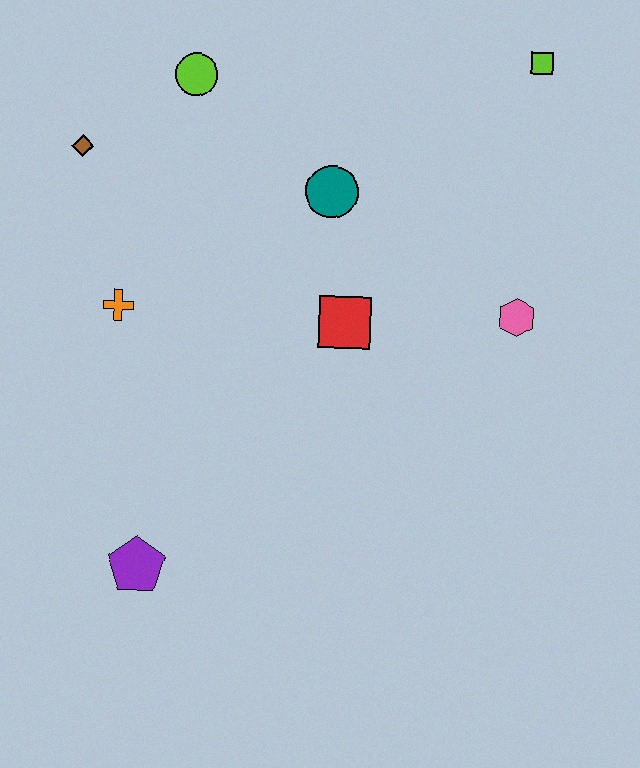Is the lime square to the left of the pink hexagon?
No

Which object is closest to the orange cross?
The brown diamond is closest to the orange cross.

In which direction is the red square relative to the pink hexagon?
The red square is to the left of the pink hexagon.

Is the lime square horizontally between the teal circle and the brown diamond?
No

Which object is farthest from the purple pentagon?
The lime square is farthest from the purple pentagon.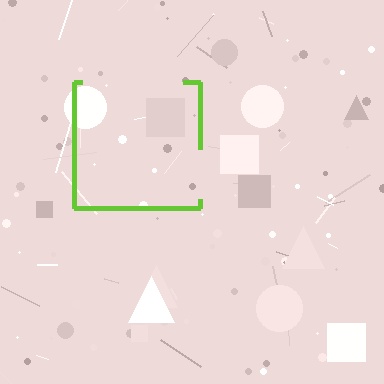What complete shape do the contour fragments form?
The contour fragments form a square.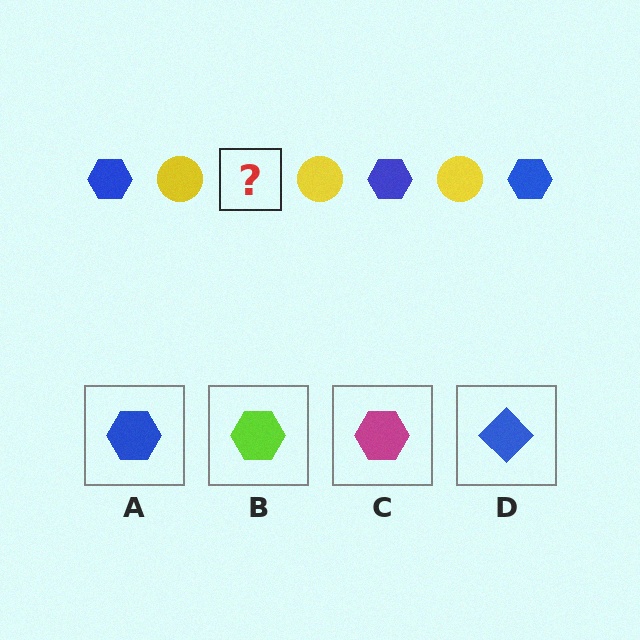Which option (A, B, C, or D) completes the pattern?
A.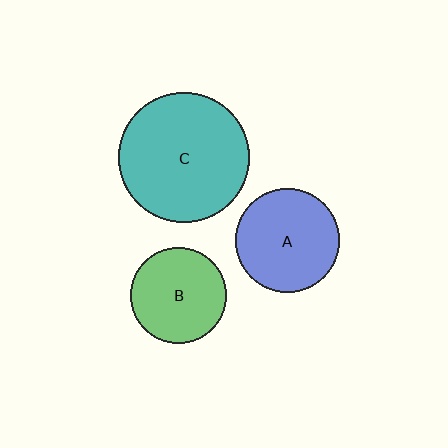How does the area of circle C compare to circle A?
Approximately 1.6 times.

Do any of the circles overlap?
No, none of the circles overlap.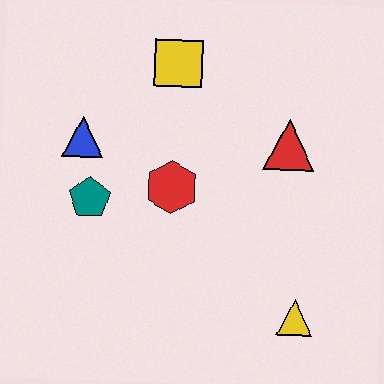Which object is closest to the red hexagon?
The teal pentagon is closest to the red hexagon.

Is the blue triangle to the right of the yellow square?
No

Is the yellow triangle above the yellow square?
No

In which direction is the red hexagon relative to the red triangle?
The red hexagon is to the left of the red triangle.